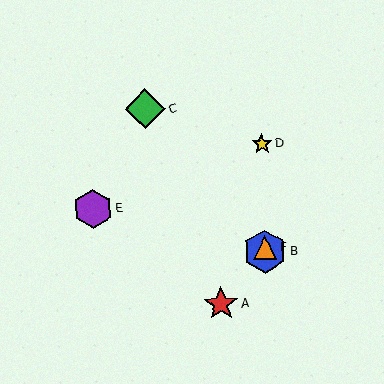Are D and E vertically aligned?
No, D is at x≈262 and E is at x≈93.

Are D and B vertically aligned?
Yes, both are at x≈262.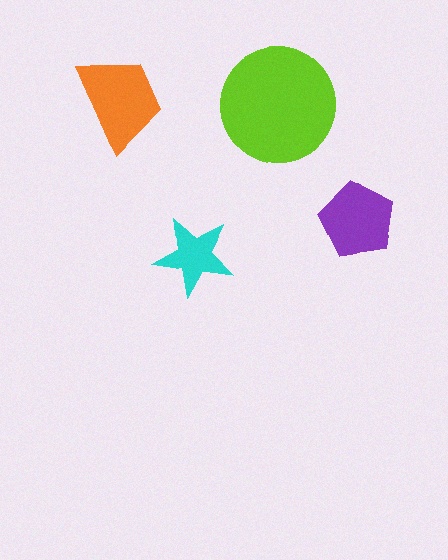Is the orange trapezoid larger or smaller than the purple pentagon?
Larger.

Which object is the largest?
The lime circle.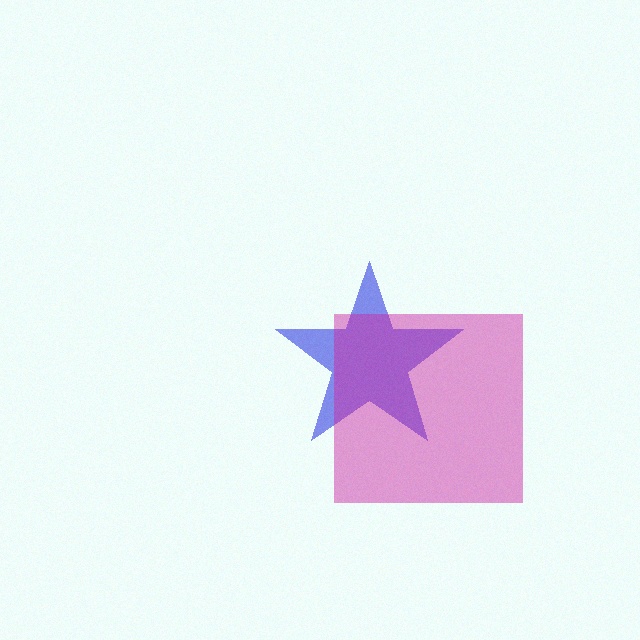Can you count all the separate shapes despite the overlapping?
Yes, there are 2 separate shapes.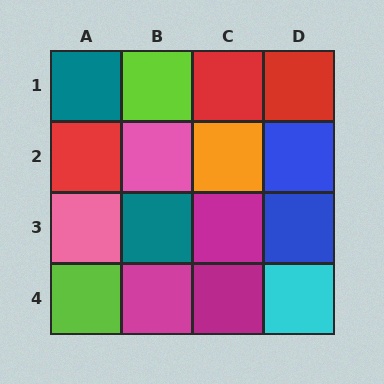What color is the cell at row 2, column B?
Pink.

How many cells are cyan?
1 cell is cyan.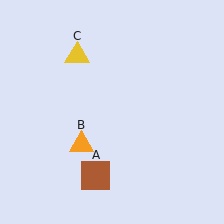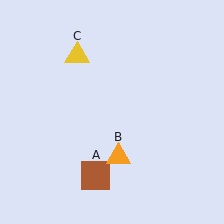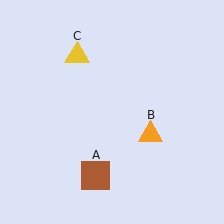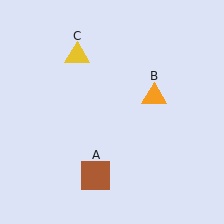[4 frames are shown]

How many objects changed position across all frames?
1 object changed position: orange triangle (object B).